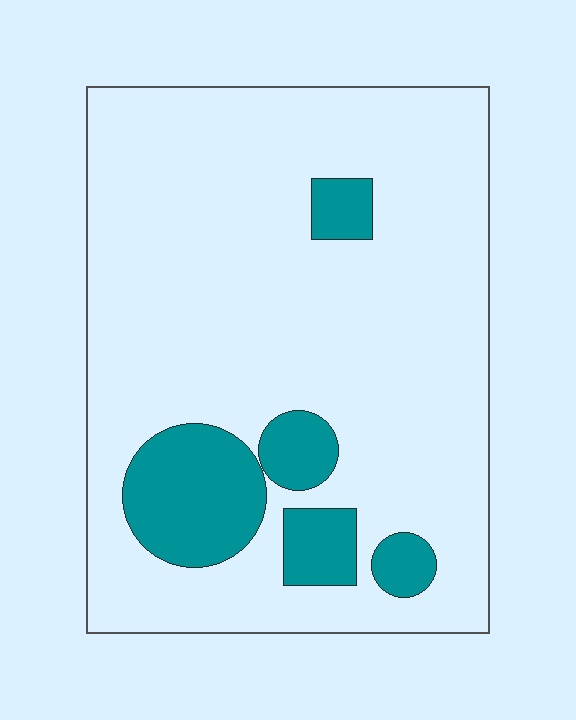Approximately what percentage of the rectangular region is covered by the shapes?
Approximately 15%.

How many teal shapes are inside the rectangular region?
5.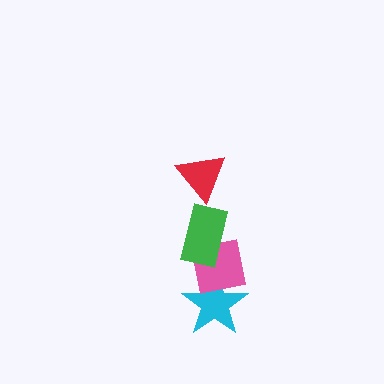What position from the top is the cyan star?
The cyan star is 4th from the top.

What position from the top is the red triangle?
The red triangle is 1st from the top.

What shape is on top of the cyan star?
The pink square is on top of the cyan star.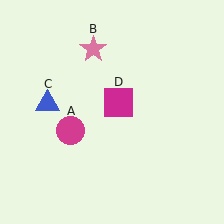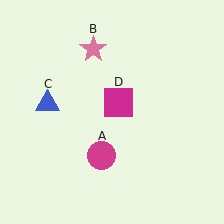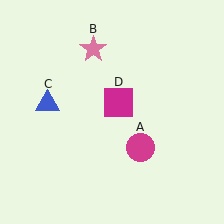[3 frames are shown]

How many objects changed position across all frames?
1 object changed position: magenta circle (object A).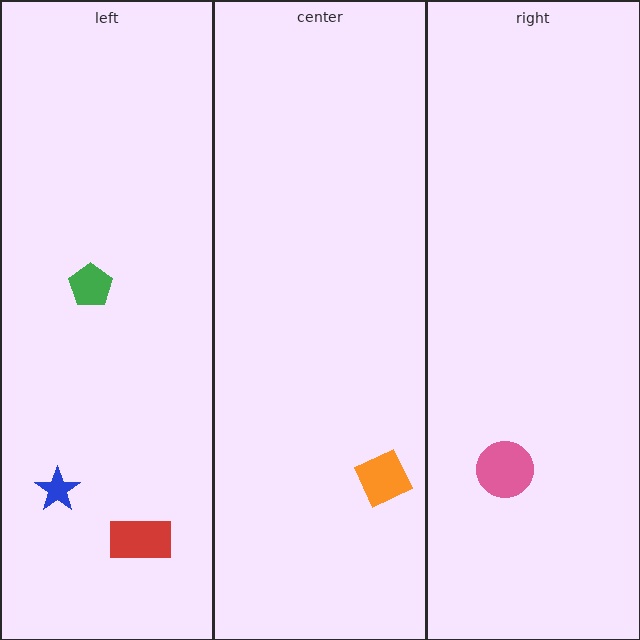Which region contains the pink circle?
The right region.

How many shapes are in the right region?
1.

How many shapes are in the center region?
1.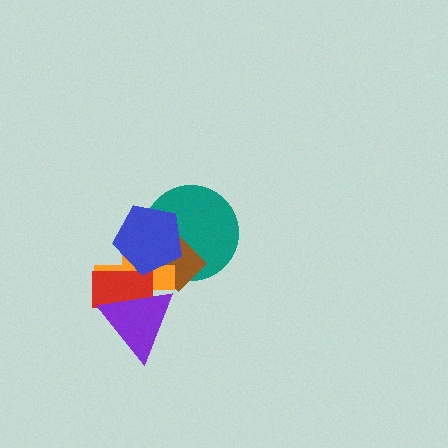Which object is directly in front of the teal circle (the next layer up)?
The brown diamond is directly in front of the teal circle.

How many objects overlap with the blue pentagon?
4 objects overlap with the blue pentagon.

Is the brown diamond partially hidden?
Yes, it is partially covered by another shape.